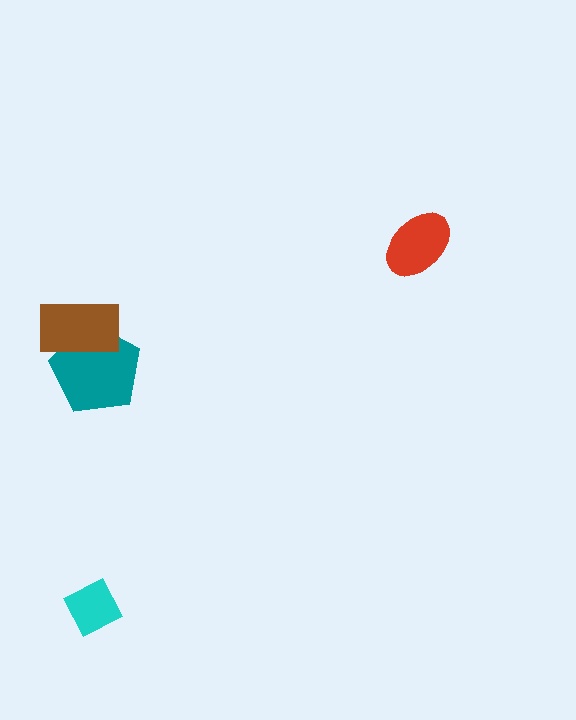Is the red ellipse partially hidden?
No, no other shape covers it.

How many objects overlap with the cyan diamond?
0 objects overlap with the cyan diamond.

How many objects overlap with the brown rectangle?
1 object overlaps with the brown rectangle.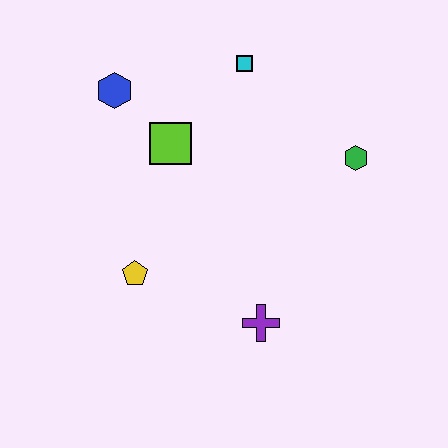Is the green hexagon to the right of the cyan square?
Yes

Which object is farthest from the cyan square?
The purple cross is farthest from the cyan square.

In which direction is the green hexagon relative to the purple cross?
The green hexagon is above the purple cross.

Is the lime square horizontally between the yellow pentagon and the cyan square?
Yes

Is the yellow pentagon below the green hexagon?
Yes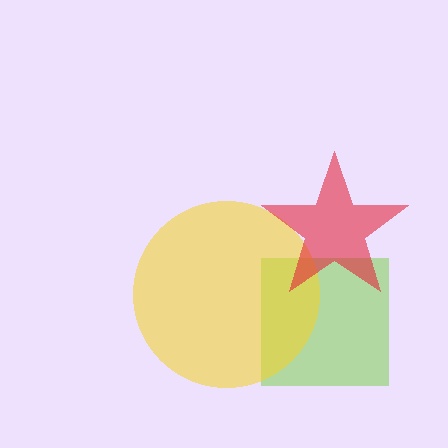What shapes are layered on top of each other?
The layered shapes are: a lime square, a yellow circle, a red star.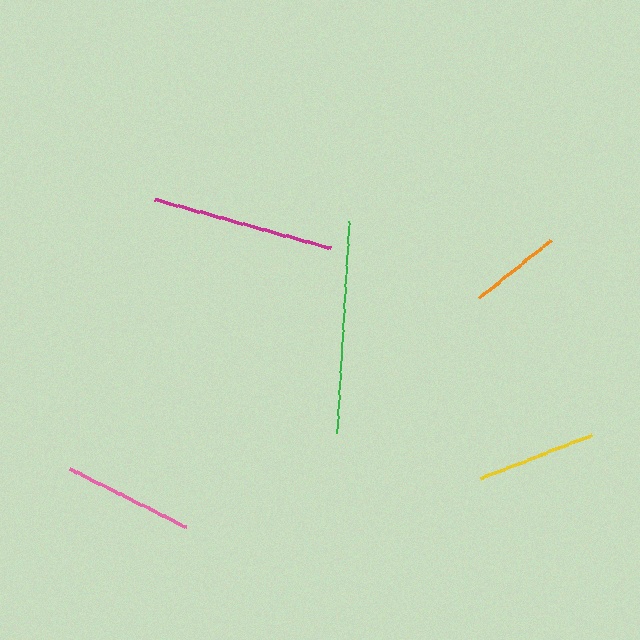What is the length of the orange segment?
The orange segment is approximately 92 pixels long.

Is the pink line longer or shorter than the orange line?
The pink line is longer than the orange line.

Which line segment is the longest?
The green line is the longest at approximately 214 pixels.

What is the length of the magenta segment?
The magenta segment is approximately 182 pixels long.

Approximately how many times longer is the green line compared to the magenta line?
The green line is approximately 1.2 times the length of the magenta line.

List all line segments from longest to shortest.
From longest to shortest: green, magenta, pink, yellow, orange.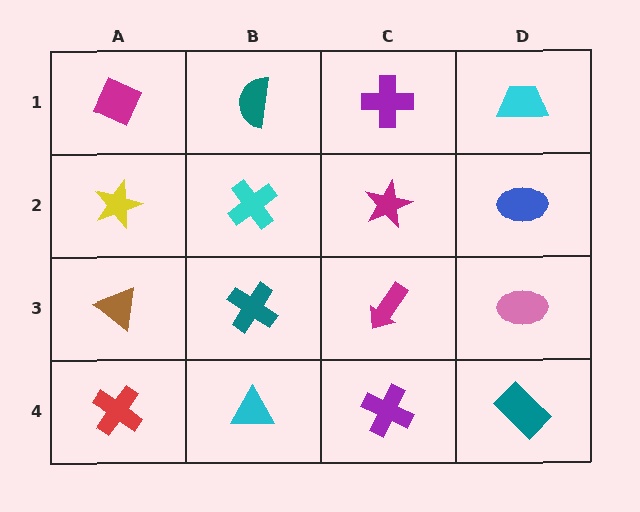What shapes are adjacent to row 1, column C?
A magenta star (row 2, column C), a teal semicircle (row 1, column B), a cyan trapezoid (row 1, column D).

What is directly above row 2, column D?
A cyan trapezoid.